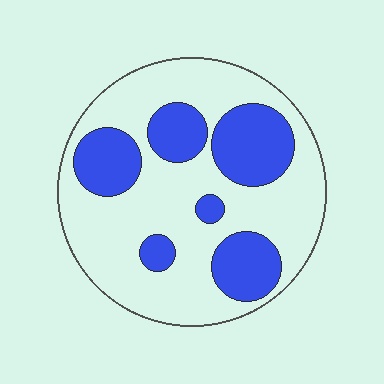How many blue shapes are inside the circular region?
6.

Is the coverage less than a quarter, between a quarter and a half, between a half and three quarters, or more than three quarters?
Between a quarter and a half.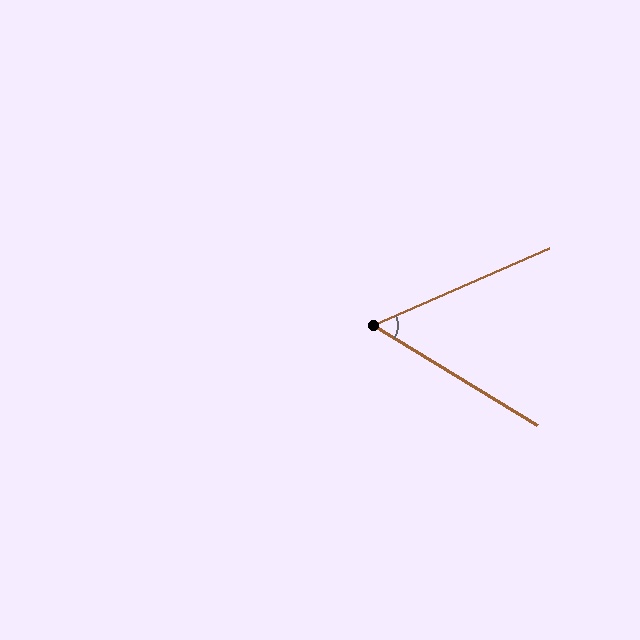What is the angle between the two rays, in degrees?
Approximately 55 degrees.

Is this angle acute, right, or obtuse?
It is acute.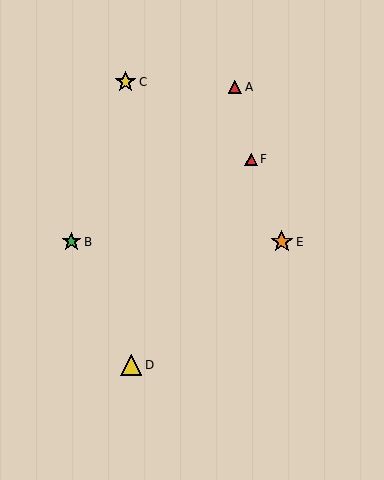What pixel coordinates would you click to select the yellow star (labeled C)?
Click at (126, 82) to select the yellow star C.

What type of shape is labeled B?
Shape B is a green star.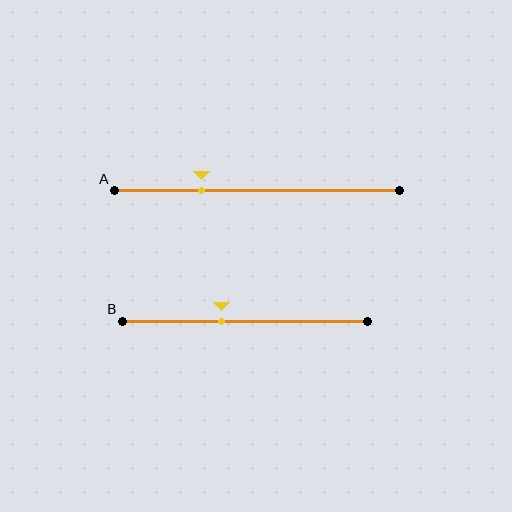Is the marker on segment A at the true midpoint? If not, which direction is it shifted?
No, the marker on segment A is shifted to the left by about 20% of the segment length.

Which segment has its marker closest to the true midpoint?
Segment B has its marker closest to the true midpoint.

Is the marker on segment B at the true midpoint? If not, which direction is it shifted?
No, the marker on segment B is shifted to the left by about 9% of the segment length.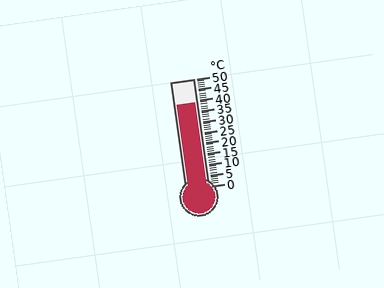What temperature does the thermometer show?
The thermometer shows approximately 39°C.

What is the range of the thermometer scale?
The thermometer scale ranges from 0°C to 50°C.